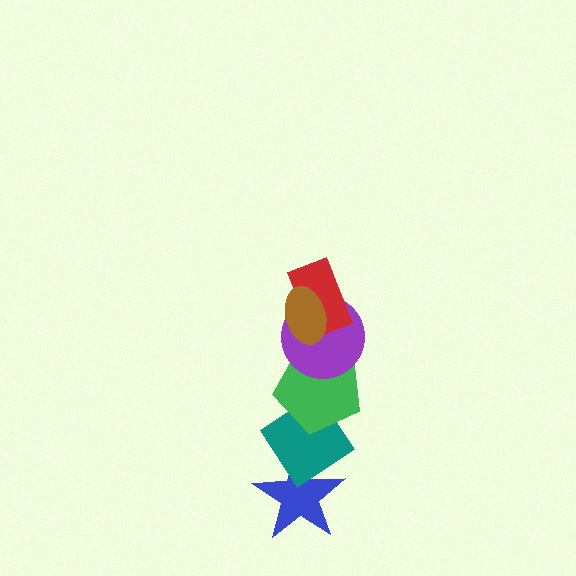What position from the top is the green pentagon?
The green pentagon is 4th from the top.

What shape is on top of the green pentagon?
The purple circle is on top of the green pentagon.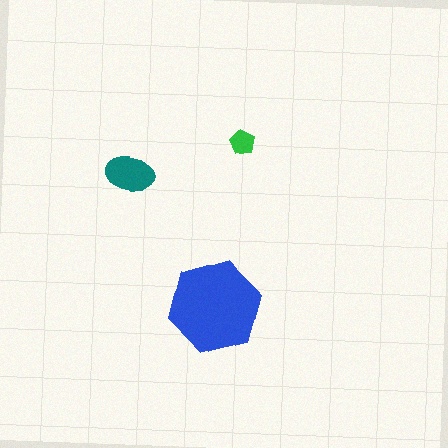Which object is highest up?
The green pentagon is topmost.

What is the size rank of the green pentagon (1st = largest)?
3rd.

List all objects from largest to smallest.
The blue hexagon, the teal ellipse, the green pentagon.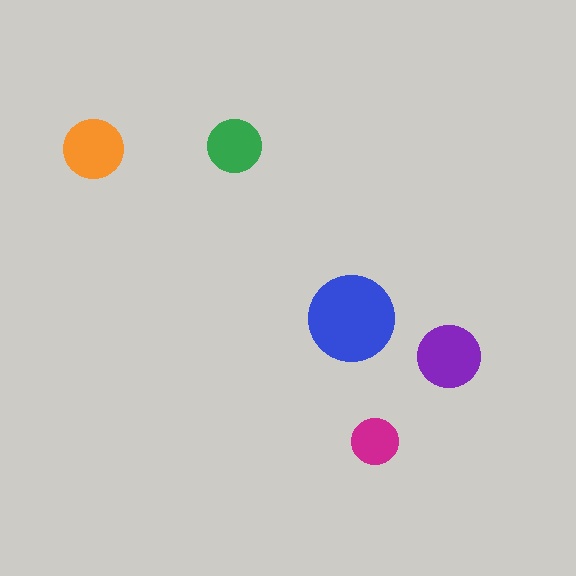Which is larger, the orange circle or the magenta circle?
The orange one.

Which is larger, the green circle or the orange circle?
The orange one.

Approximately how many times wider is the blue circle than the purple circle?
About 1.5 times wider.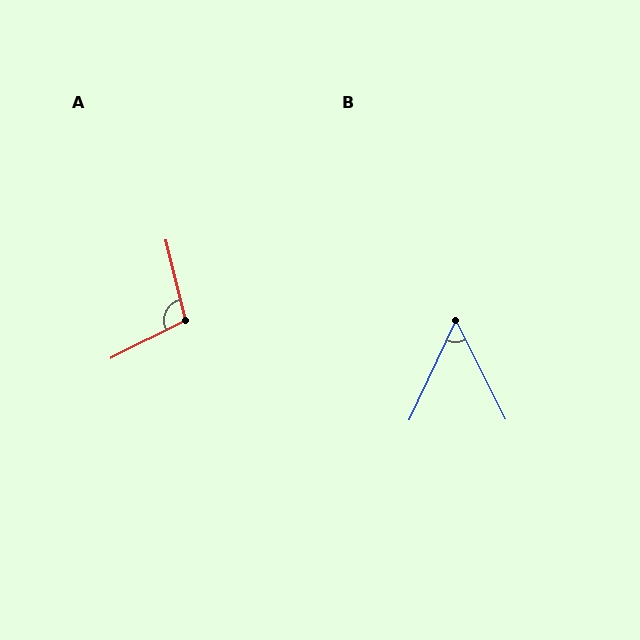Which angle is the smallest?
B, at approximately 52 degrees.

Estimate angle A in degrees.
Approximately 103 degrees.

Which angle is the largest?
A, at approximately 103 degrees.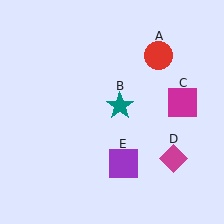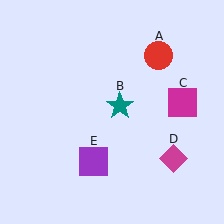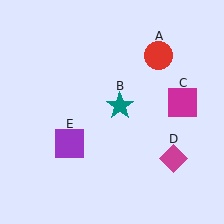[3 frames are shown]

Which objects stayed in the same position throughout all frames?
Red circle (object A) and teal star (object B) and magenta square (object C) and magenta diamond (object D) remained stationary.